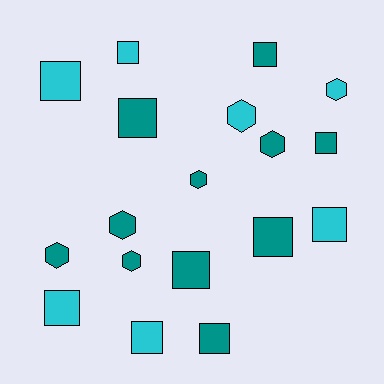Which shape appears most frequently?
Square, with 11 objects.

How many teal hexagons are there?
There are 5 teal hexagons.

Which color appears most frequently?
Teal, with 11 objects.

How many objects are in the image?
There are 18 objects.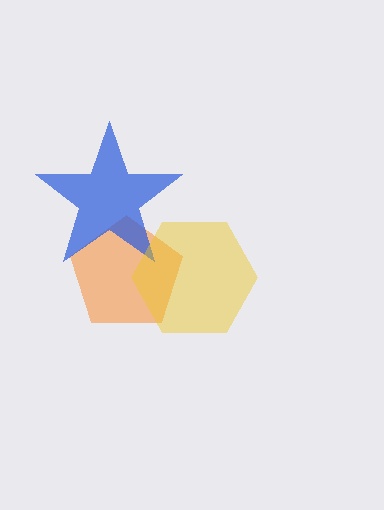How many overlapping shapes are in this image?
There are 3 overlapping shapes in the image.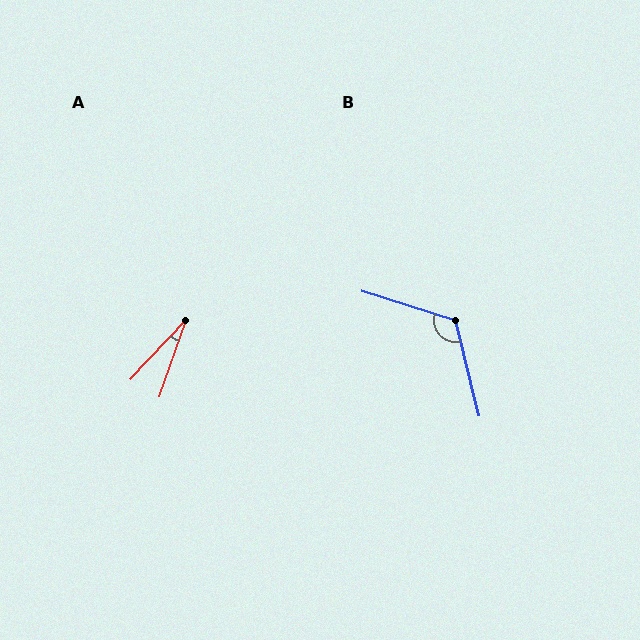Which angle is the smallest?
A, at approximately 24 degrees.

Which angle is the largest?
B, at approximately 121 degrees.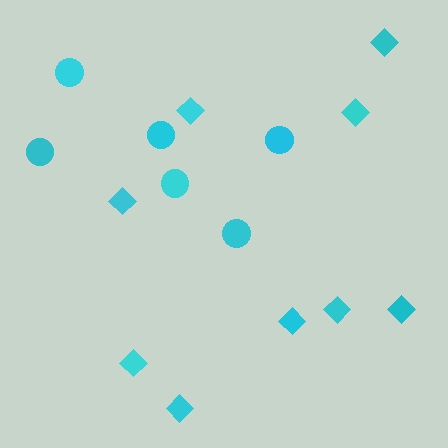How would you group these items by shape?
There are 2 groups: one group of diamonds (9) and one group of circles (6).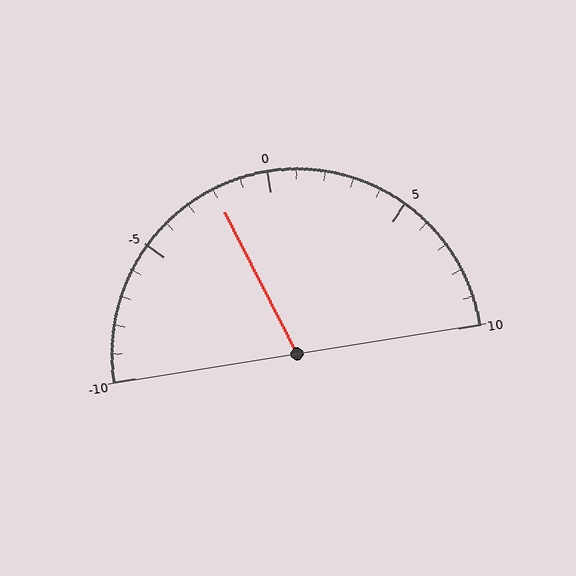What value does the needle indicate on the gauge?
The needle indicates approximately -2.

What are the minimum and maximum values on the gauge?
The gauge ranges from -10 to 10.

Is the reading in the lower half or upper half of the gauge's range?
The reading is in the lower half of the range (-10 to 10).